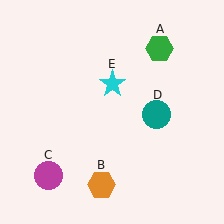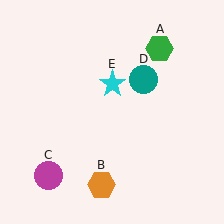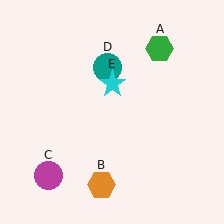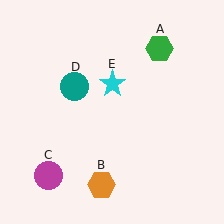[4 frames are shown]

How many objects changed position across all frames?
1 object changed position: teal circle (object D).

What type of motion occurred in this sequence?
The teal circle (object D) rotated counterclockwise around the center of the scene.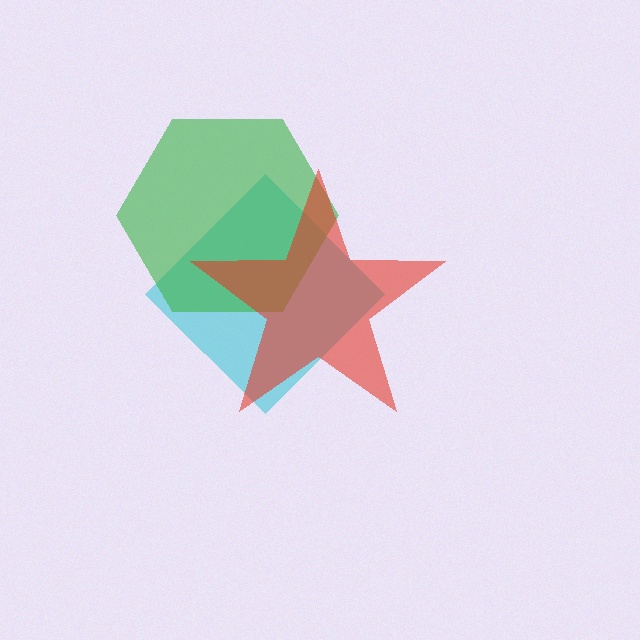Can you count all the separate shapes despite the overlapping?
Yes, there are 3 separate shapes.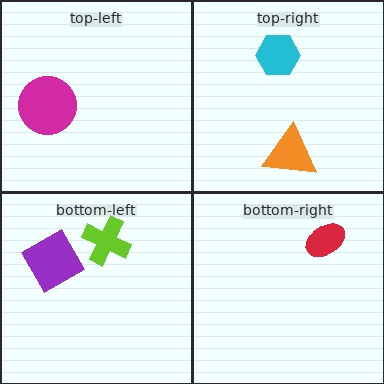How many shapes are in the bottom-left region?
2.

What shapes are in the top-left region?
The magenta circle.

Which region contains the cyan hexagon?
The top-right region.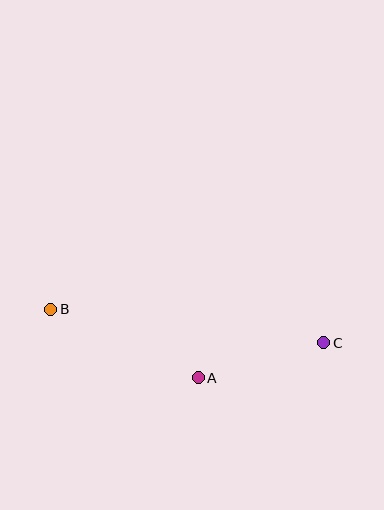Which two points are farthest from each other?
Points B and C are farthest from each other.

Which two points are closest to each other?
Points A and C are closest to each other.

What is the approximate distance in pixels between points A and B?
The distance between A and B is approximately 163 pixels.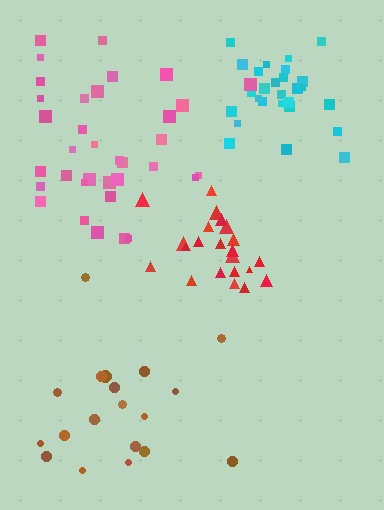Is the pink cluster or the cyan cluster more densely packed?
Cyan.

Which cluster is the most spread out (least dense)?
Brown.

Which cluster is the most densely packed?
Cyan.